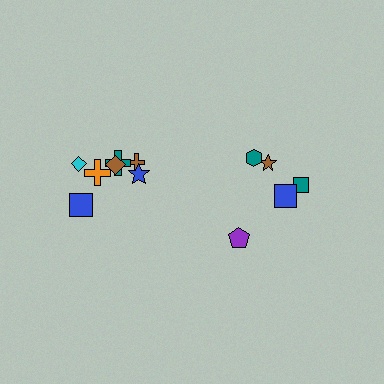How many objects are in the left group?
There are 7 objects.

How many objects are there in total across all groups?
There are 12 objects.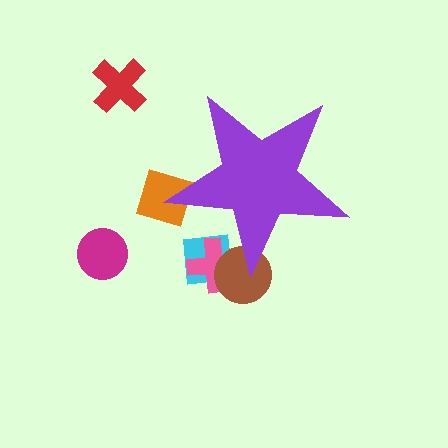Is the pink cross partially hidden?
Yes, the pink cross is partially hidden behind the purple star.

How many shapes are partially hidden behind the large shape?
4 shapes are partially hidden.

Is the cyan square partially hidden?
Yes, the cyan square is partially hidden behind the purple star.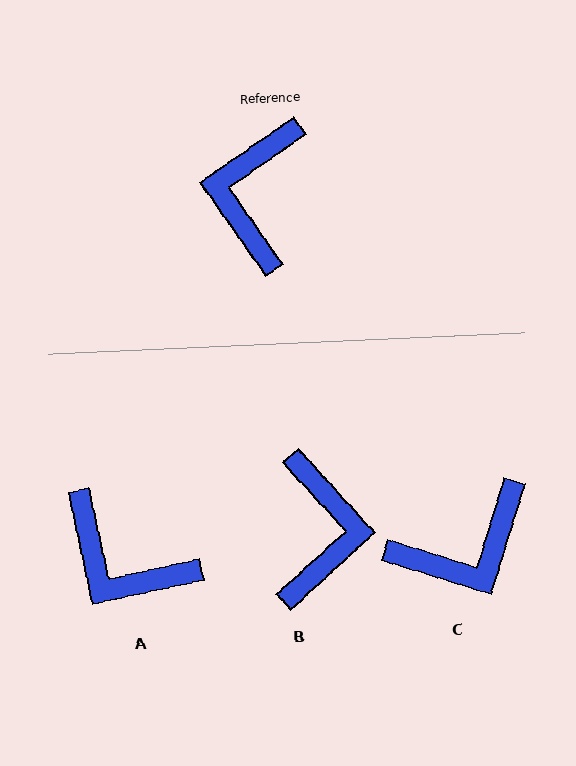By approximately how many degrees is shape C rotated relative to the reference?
Approximately 128 degrees counter-clockwise.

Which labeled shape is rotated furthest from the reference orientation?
B, about 173 degrees away.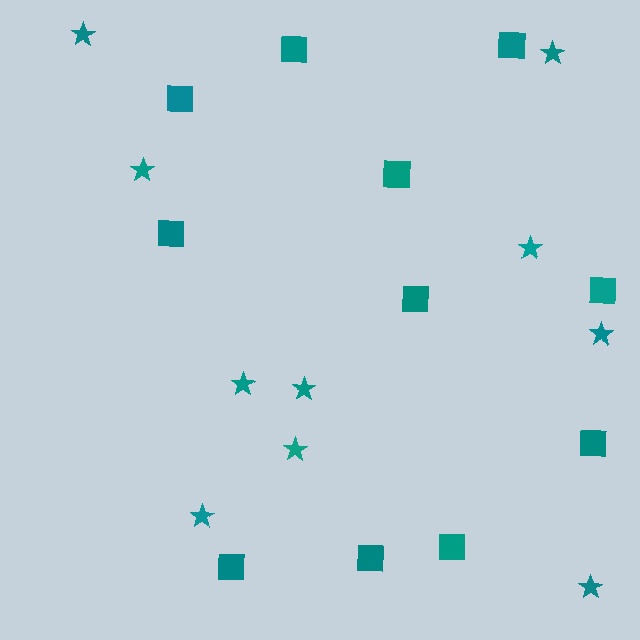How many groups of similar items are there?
There are 2 groups: one group of stars (10) and one group of squares (11).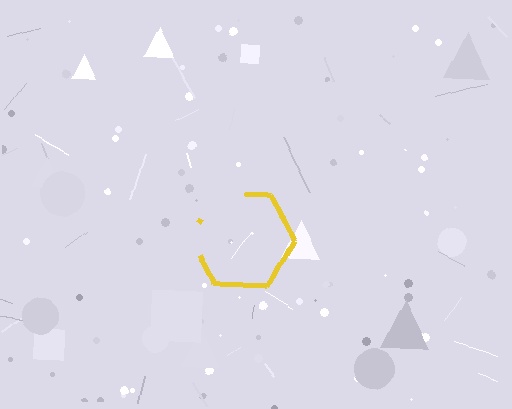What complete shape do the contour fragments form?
The contour fragments form a hexagon.